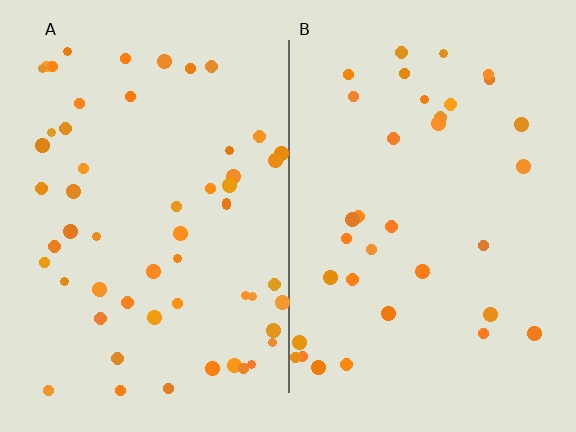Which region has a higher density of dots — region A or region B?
A (the left).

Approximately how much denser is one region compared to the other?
Approximately 1.7× — region A over region B.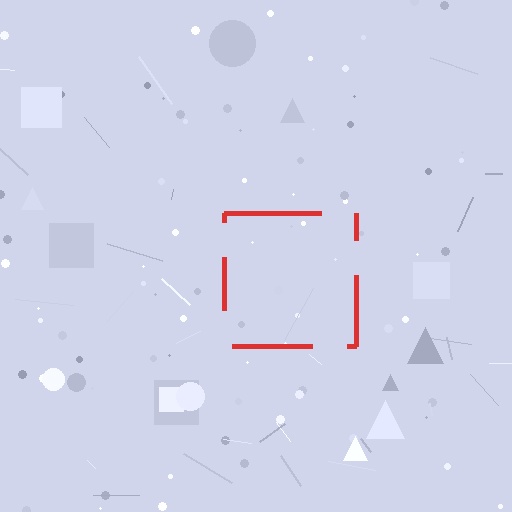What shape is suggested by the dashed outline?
The dashed outline suggests a square.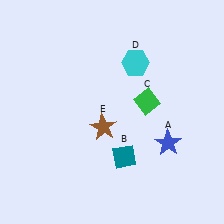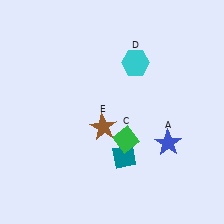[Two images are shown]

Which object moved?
The green diamond (C) moved down.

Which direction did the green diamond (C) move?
The green diamond (C) moved down.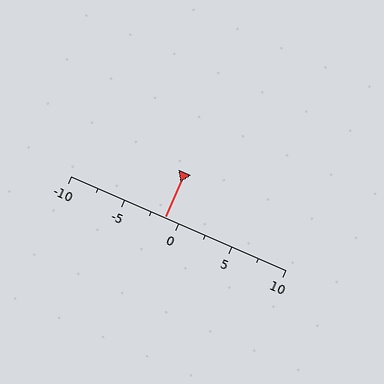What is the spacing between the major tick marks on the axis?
The major ticks are spaced 5 apart.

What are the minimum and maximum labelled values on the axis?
The axis runs from -10 to 10.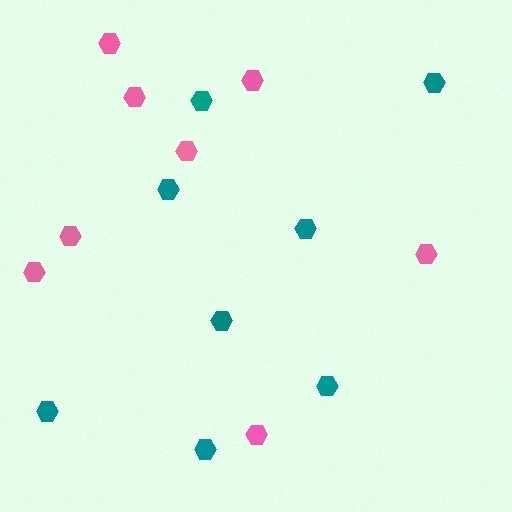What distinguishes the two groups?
There are 2 groups: one group of teal hexagons (8) and one group of pink hexagons (8).